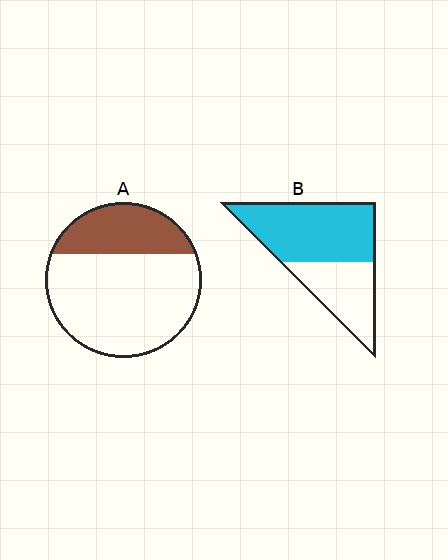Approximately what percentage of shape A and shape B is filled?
A is approximately 30% and B is approximately 60%.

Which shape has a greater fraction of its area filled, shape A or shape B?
Shape B.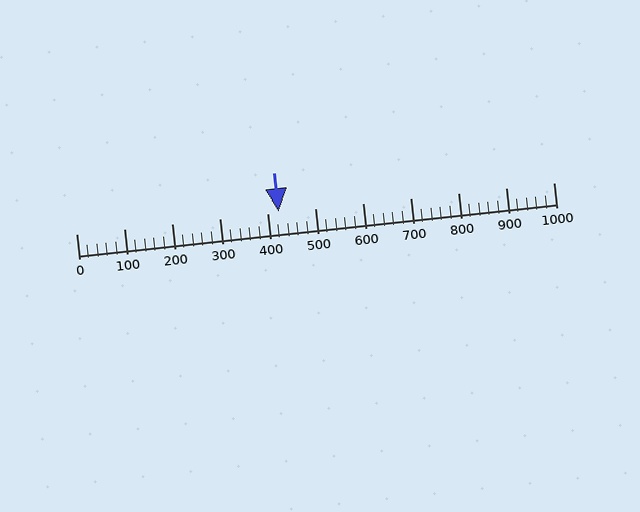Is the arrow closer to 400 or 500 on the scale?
The arrow is closer to 400.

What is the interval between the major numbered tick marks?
The major tick marks are spaced 100 units apart.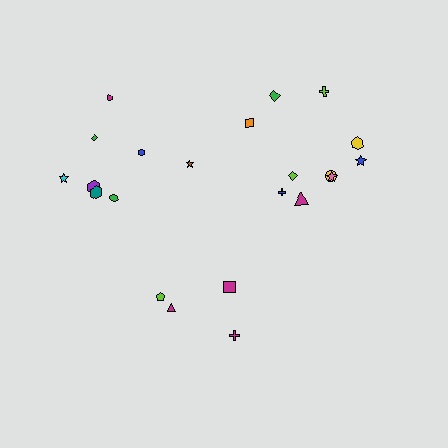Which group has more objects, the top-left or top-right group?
The top-right group.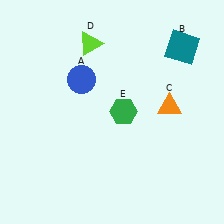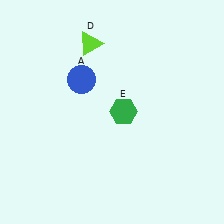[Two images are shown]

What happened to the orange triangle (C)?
The orange triangle (C) was removed in Image 2. It was in the top-right area of Image 1.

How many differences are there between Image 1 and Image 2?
There are 2 differences between the two images.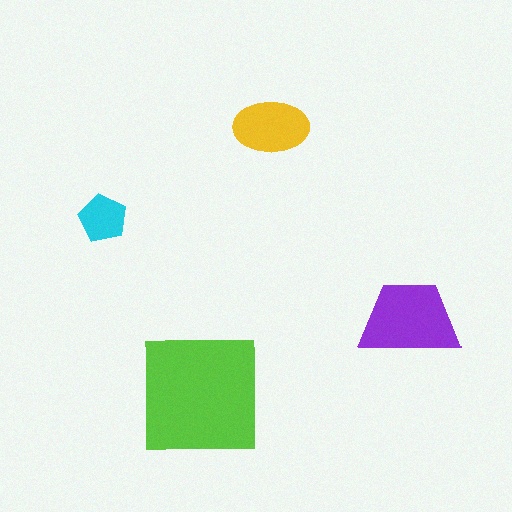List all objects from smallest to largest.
The cyan pentagon, the yellow ellipse, the purple trapezoid, the lime square.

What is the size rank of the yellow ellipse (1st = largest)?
3rd.